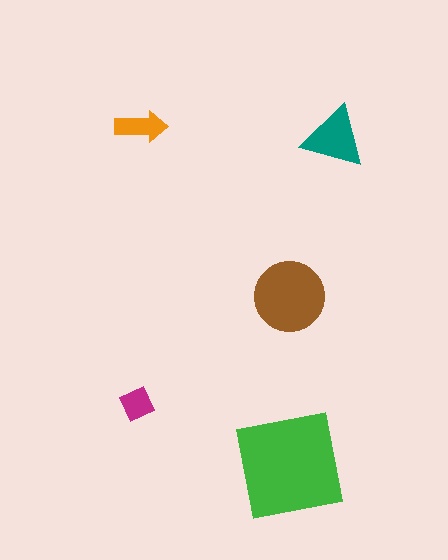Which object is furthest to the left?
The magenta diamond is leftmost.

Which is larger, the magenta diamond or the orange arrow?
The orange arrow.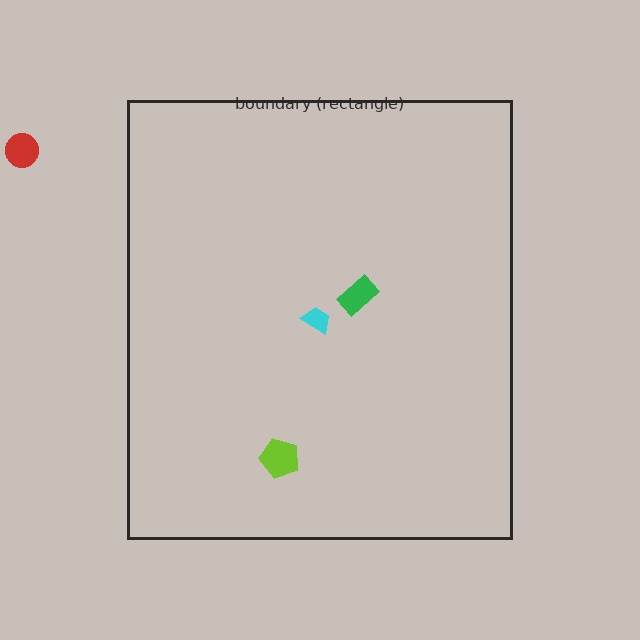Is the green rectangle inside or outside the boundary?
Inside.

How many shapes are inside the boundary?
3 inside, 1 outside.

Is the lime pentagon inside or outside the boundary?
Inside.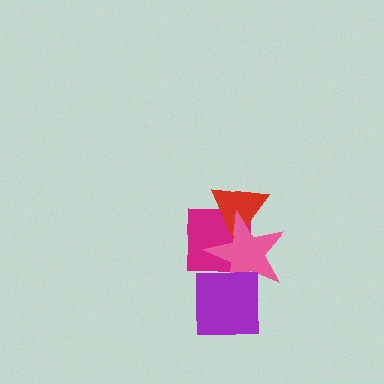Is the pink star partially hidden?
Yes, it is partially covered by another shape.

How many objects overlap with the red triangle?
2 objects overlap with the red triangle.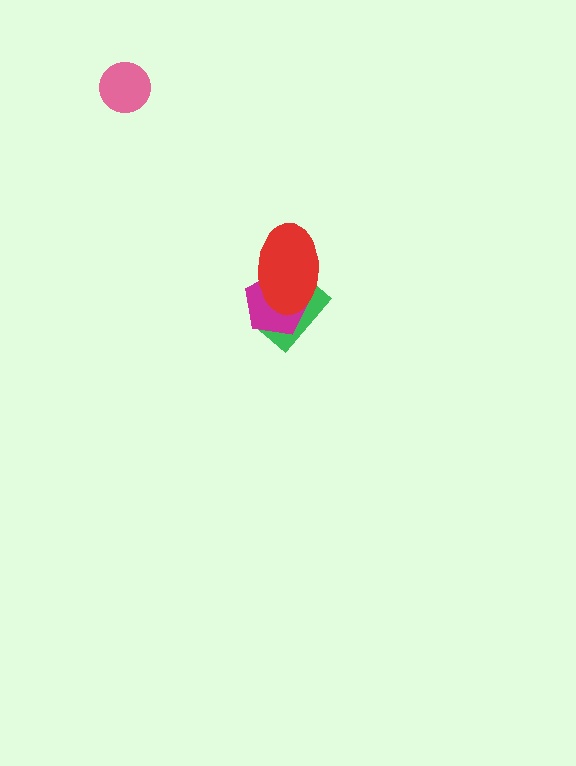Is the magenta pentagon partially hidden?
Yes, it is partially covered by another shape.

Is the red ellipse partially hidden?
No, no other shape covers it.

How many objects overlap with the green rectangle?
2 objects overlap with the green rectangle.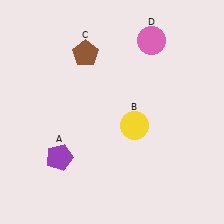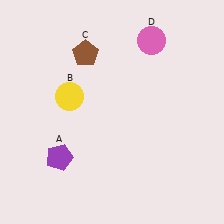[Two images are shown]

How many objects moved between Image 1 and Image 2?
1 object moved between the two images.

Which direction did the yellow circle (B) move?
The yellow circle (B) moved left.